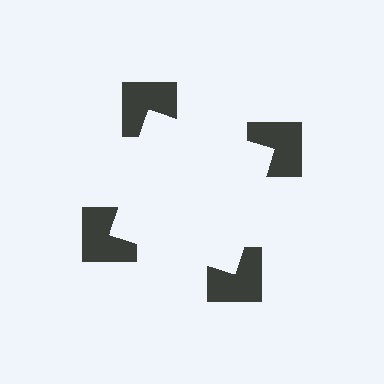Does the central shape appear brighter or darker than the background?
It typically appears slightly brighter than the background, even though no actual brightness change is drawn.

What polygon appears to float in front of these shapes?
An illusory square — its edges are inferred from the aligned wedge cuts in the notched squares, not physically drawn.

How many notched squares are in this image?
There are 4 — one at each vertex of the illusory square.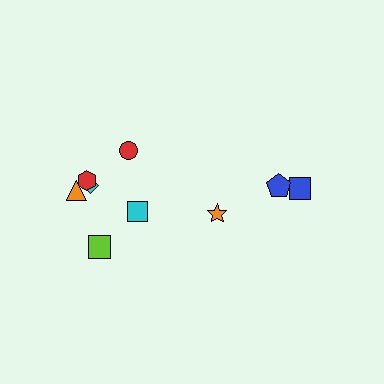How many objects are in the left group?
There are 6 objects.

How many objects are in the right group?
There are 3 objects.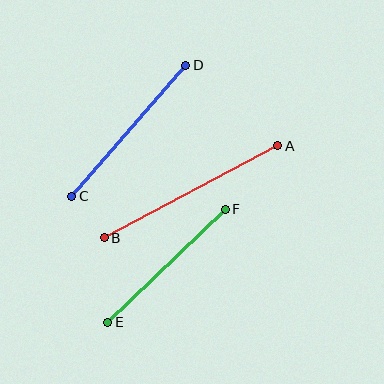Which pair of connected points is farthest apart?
Points A and B are farthest apart.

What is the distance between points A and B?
The distance is approximately 196 pixels.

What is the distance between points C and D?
The distance is approximately 174 pixels.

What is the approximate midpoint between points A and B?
The midpoint is at approximately (191, 192) pixels.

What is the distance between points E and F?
The distance is approximately 163 pixels.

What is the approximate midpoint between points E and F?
The midpoint is at approximately (167, 266) pixels.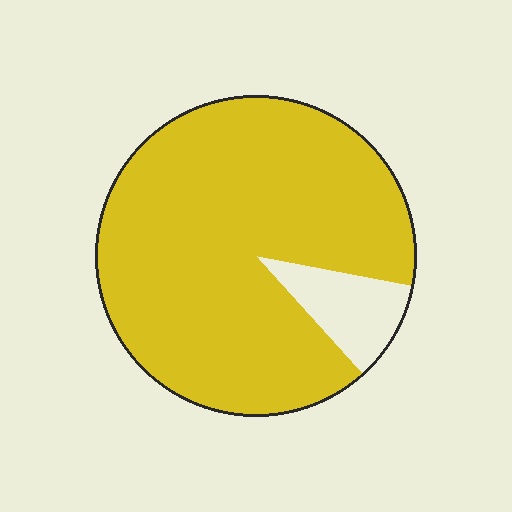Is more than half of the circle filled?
Yes.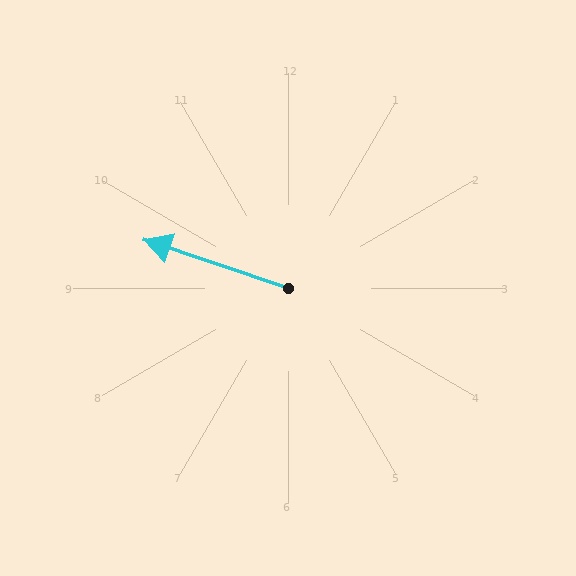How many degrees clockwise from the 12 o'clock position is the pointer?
Approximately 289 degrees.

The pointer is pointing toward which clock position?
Roughly 10 o'clock.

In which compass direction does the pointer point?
West.